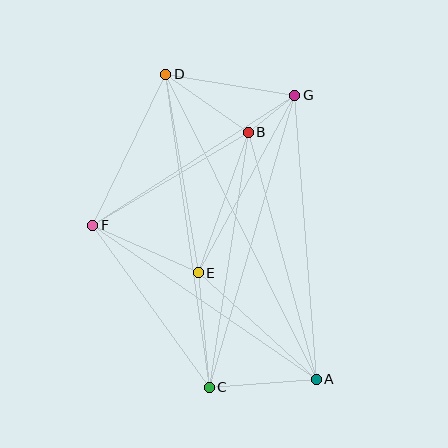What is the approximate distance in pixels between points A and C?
The distance between A and C is approximately 107 pixels.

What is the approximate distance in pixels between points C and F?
The distance between C and F is approximately 200 pixels.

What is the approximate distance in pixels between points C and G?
The distance between C and G is approximately 305 pixels.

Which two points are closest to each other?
Points B and G are closest to each other.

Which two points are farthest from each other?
Points A and D are farthest from each other.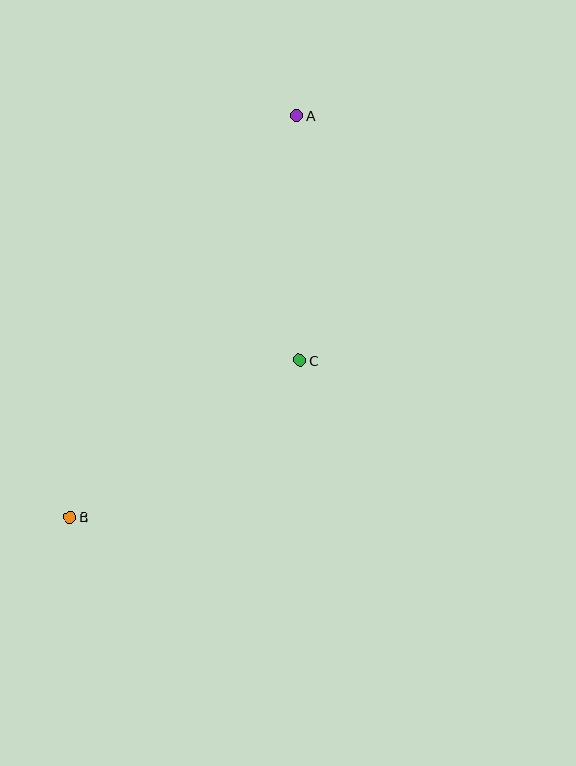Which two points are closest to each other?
Points A and C are closest to each other.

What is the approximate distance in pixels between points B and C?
The distance between B and C is approximately 278 pixels.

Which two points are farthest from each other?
Points A and B are farthest from each other.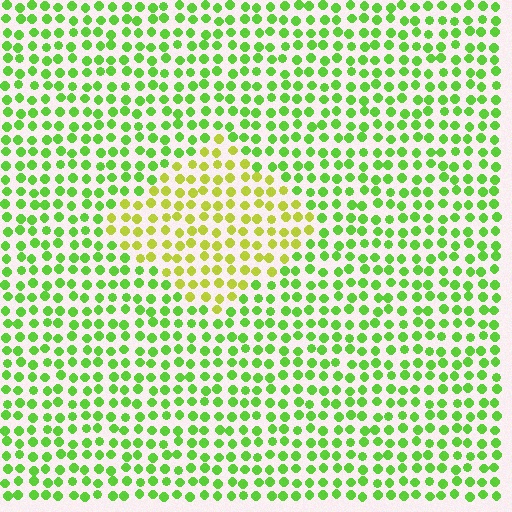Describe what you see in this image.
The image is filled with small lime elements in a uniform arrangement. A diamond-shaped region is visible where the elements are tinted to a slightly different hue, forming a subtle color boundary.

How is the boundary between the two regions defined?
The boundary is defined purely by a slight shift in hue (about 37 degrees). Spacing, size, and orientation are identical on both sides.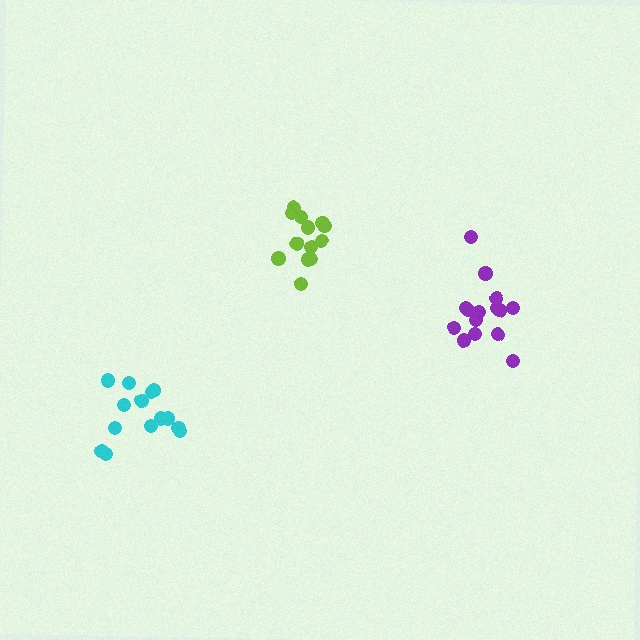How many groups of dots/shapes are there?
There are 3 groups.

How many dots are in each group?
Group 1: 14 dots, Group 2: 13 dots, Group 3: 15 dots (42 total).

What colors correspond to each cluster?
The clusters are colored: cyan, lime, purple.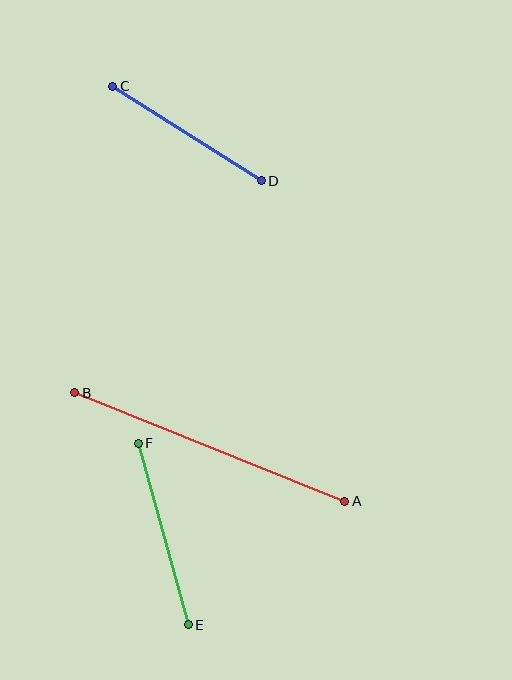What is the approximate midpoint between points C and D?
The midpoint is at approximately (187, 134) pixels.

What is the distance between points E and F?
The distance is approximately 188 pixels.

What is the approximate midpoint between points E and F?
The midpoint is at approximately (163, 534) pixels.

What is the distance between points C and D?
The distance is approximately 176 pixels.